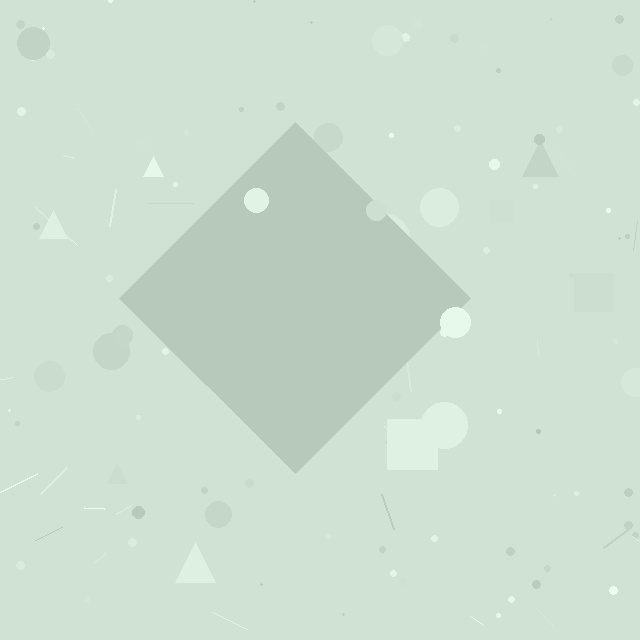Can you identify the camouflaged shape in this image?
The camouflaged shape is a diamond.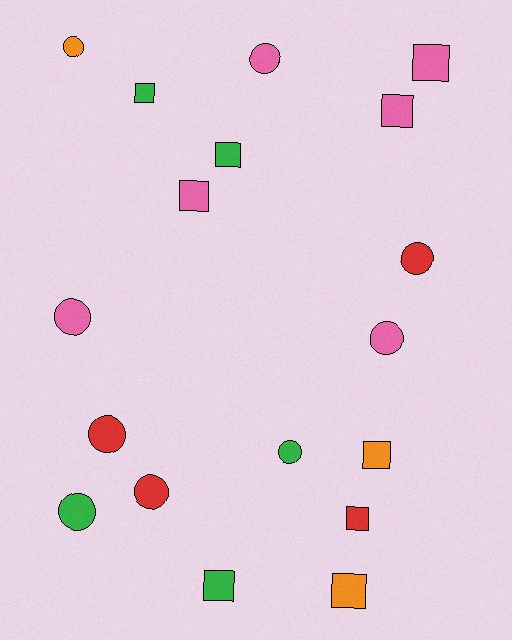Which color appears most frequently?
Pink, with 6 objects.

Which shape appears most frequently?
Circle, with 9 objects.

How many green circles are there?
There are 2 green circles.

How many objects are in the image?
There are 18 objects.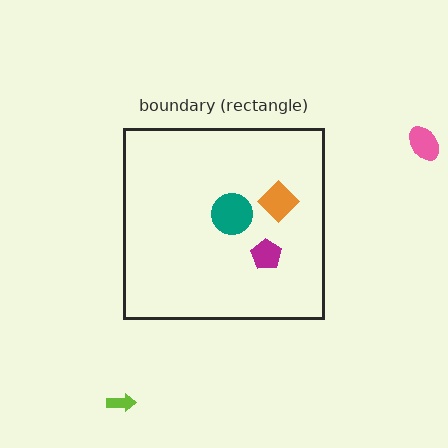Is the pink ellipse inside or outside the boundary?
Outside.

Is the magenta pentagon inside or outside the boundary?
Inside.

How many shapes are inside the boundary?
3 inside, 2 outside.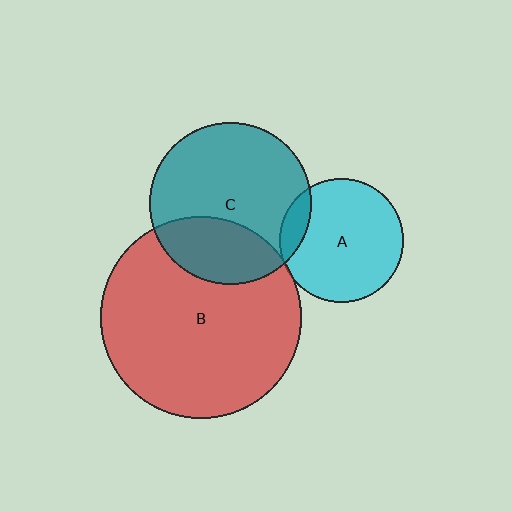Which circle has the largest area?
Circle B (red).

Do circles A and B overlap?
Yes.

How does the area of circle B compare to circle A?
Approximately 2.6 times.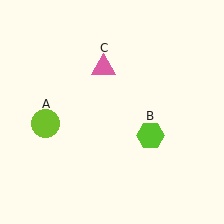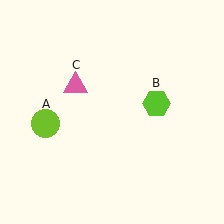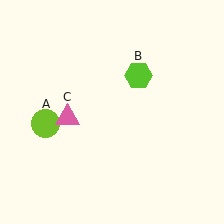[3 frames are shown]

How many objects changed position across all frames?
2 objects changed position: lime hexagon (object B), pink triangle (object C).